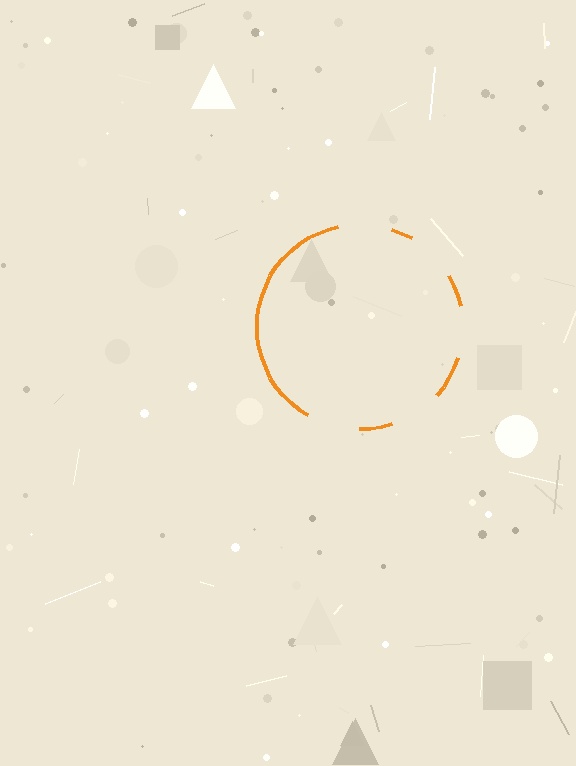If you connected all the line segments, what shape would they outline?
They would outline a circle.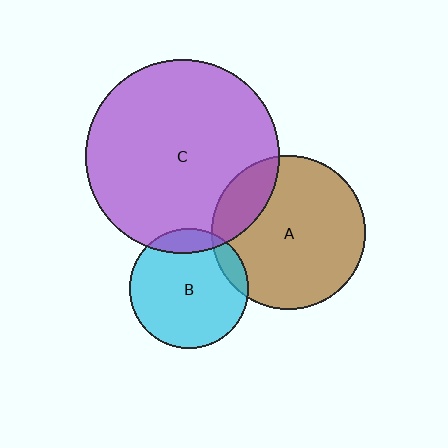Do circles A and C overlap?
Yes.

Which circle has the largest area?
Circle C (purple).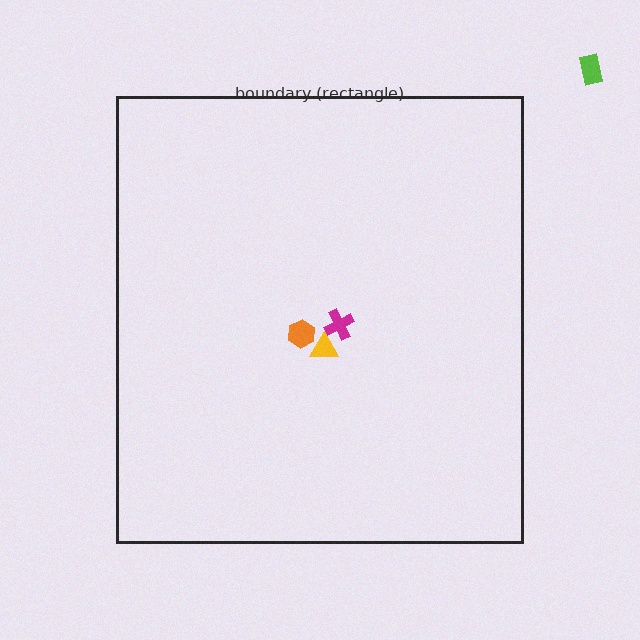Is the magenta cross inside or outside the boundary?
Inside.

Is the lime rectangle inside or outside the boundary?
Outside.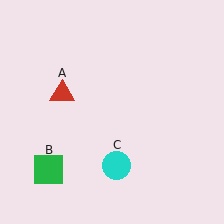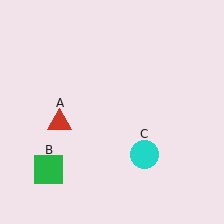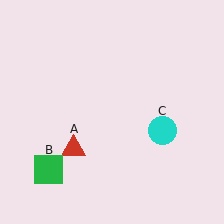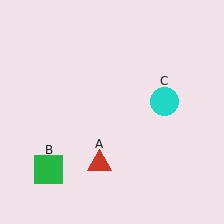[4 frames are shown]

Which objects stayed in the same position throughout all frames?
Green square (object B) remained stationary.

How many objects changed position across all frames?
2 objects changed position: red triangle (object A), cyan circle (object C).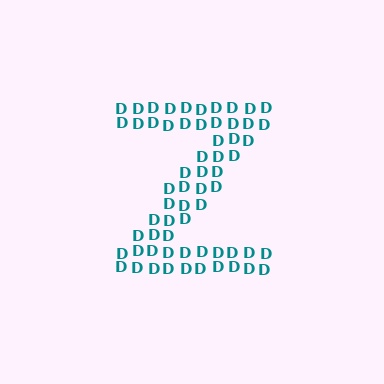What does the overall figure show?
The overall figure shows the letter Z.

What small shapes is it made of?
It is made of small letter D's.